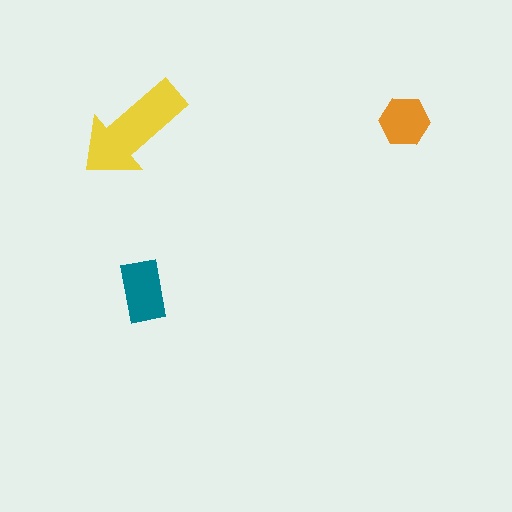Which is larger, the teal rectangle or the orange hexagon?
The teal rectangle.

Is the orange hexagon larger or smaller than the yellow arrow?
Smaller.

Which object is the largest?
The yellow arrow.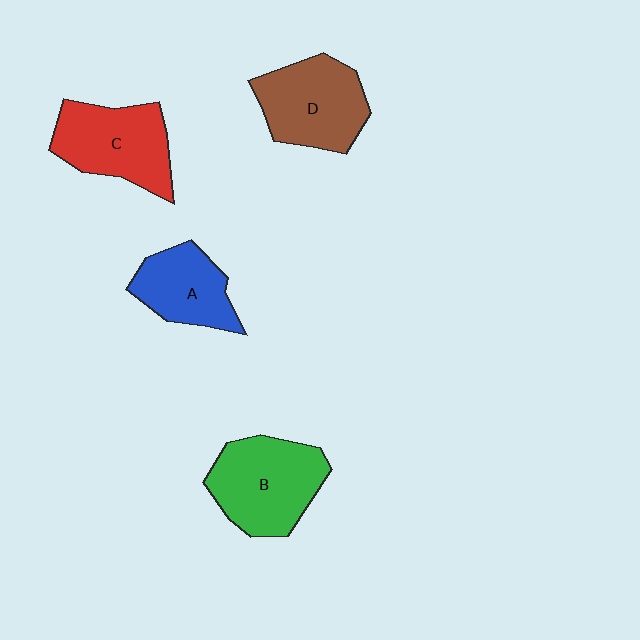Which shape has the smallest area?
Shape A (blue).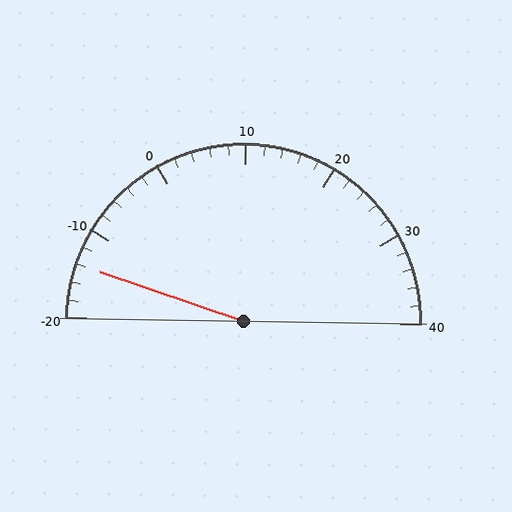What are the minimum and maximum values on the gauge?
The gauge ranges from -20 to 40.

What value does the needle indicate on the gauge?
The needle indicates approximately -14.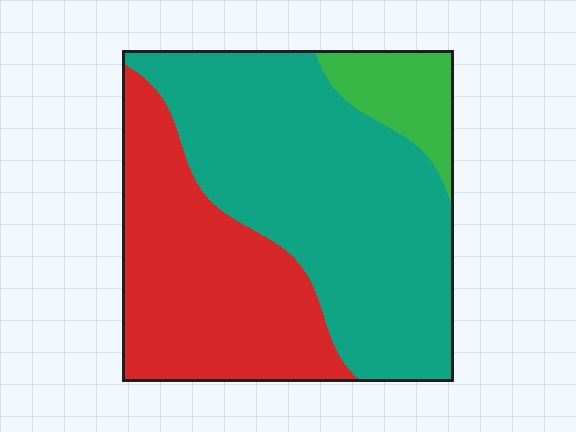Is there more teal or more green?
Teal.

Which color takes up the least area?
Green, at roughly 10%.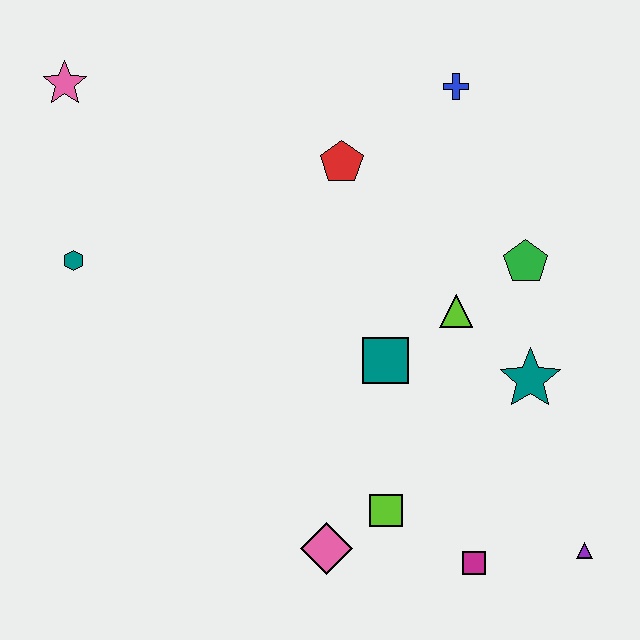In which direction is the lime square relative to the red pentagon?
The lime square is below the red pentagon.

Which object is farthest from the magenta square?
The pink star is farthest from the magenta square.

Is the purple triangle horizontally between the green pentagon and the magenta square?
No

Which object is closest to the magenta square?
The lime square is closest to the magenta square.